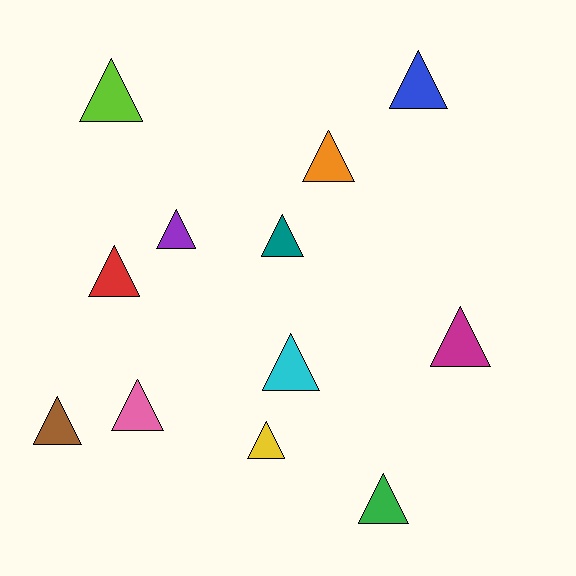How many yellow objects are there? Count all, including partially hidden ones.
There is 1 yellow object.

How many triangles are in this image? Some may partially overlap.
There are 12 triangles.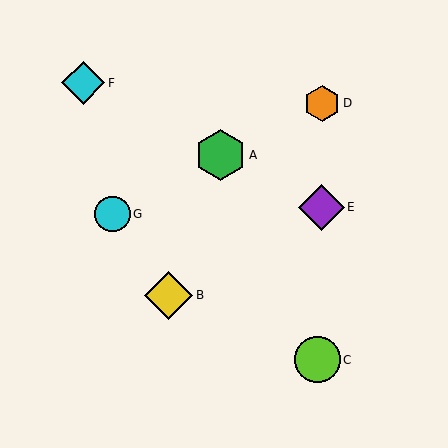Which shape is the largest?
The green hexagon (labeled A) is the largest.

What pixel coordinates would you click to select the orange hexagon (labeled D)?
Click at (322, 103) to select the orange hexagon D.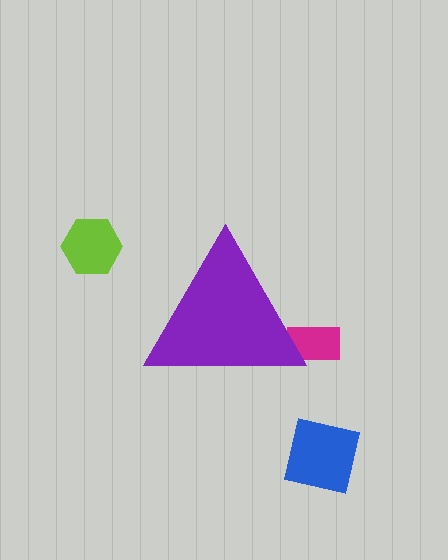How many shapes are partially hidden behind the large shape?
1 shape is partially hidden.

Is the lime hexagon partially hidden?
No, the lime hexagon is fully visible.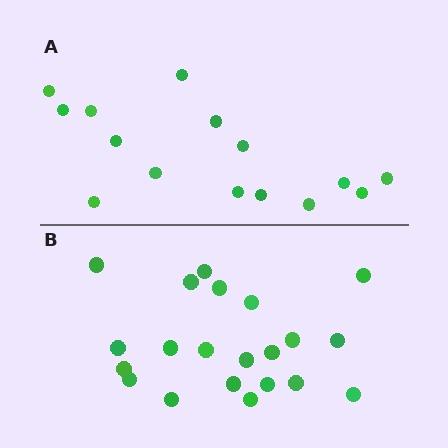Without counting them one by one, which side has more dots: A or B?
Region B (the bottom region) has more dots.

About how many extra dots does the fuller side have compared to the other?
Region B has about 6 more dots than region A.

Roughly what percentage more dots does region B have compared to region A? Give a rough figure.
About 40% more.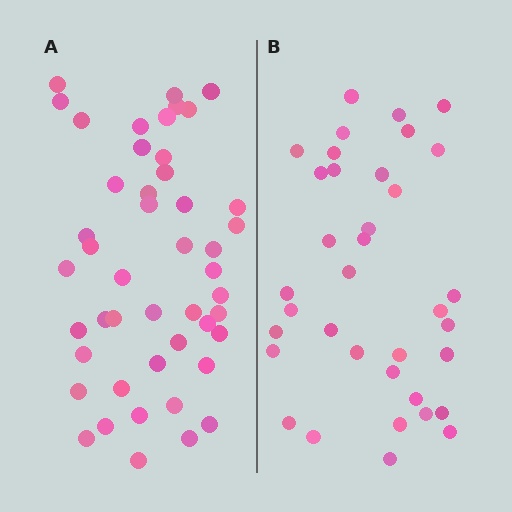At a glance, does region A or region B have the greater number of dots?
Region A (the left region) has more dots.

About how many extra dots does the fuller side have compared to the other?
Region A has roughly 12 or so more dots than region B.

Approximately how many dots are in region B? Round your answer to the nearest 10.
About 40 dots. (The exact count is 36, which rounds to 40.)